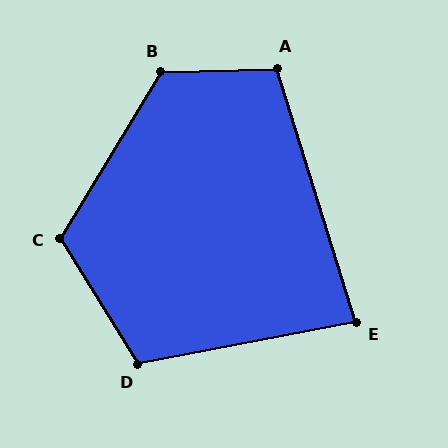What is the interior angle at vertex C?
Approximately 117 degrees (obtuse).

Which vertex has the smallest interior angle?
E, at approximately 84 degrees.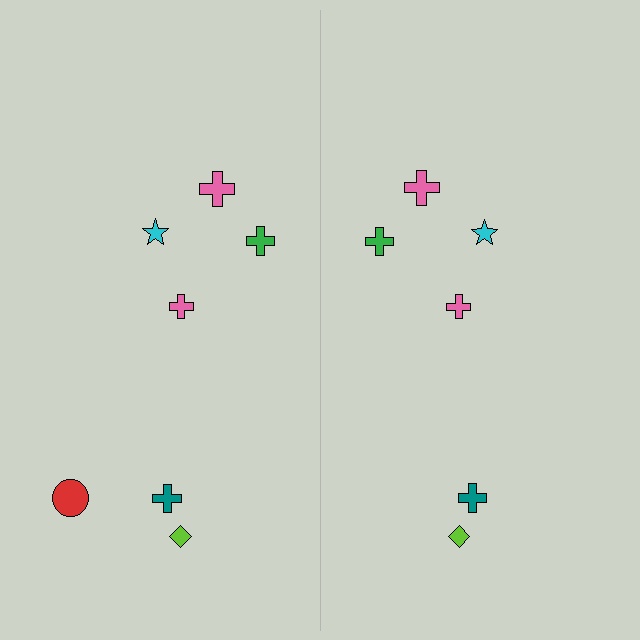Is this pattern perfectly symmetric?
No, the pattern is not perfectly symmetric. A red circle is missing from the right side.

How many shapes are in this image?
There are 13 shapes in this image.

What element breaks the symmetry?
A red circle is missing from the right side.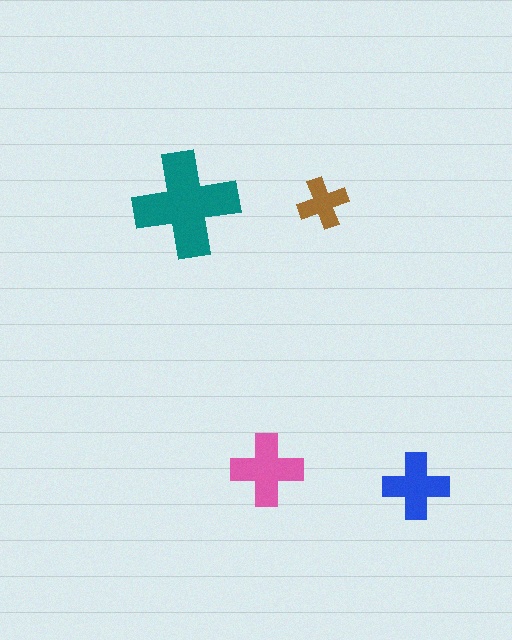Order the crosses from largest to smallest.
the teal one, the pink one, the blue one, the brown one.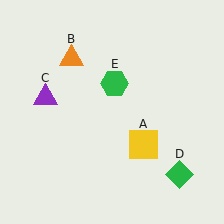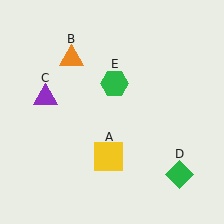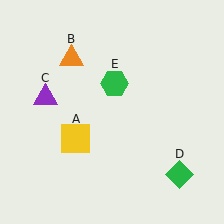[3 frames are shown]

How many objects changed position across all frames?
1 object changed position: yellow square (object A).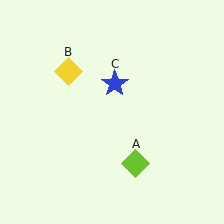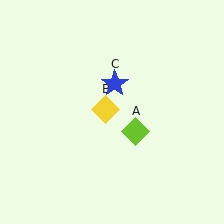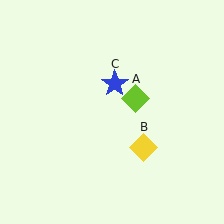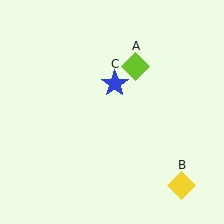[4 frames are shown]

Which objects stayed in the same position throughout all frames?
Blue star (object C) remained stationary.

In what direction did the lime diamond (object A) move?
The lime diamond (object A) moved up.